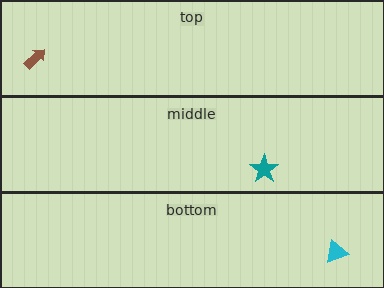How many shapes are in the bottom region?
1.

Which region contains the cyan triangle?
The bottom region.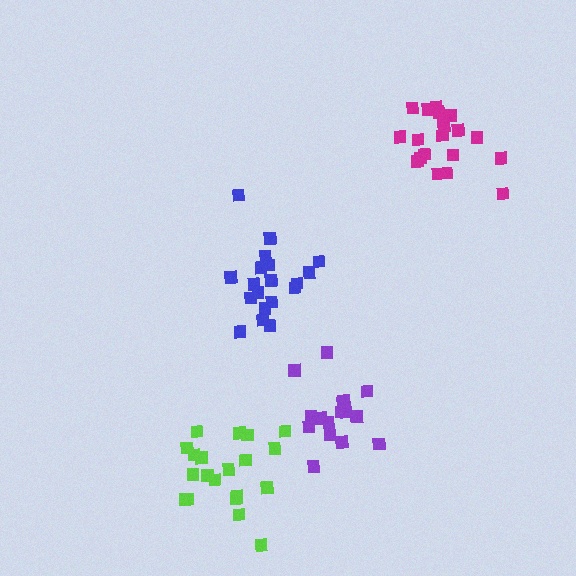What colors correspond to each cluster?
The clusters are colored: purple, blue, lime, magenta.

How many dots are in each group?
Group 1: 16 dots, Group 2: 19 dots, Group 3: 20 dots, Group 4: 20 dots (75 total).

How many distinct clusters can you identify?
There are 4 distinct clusters.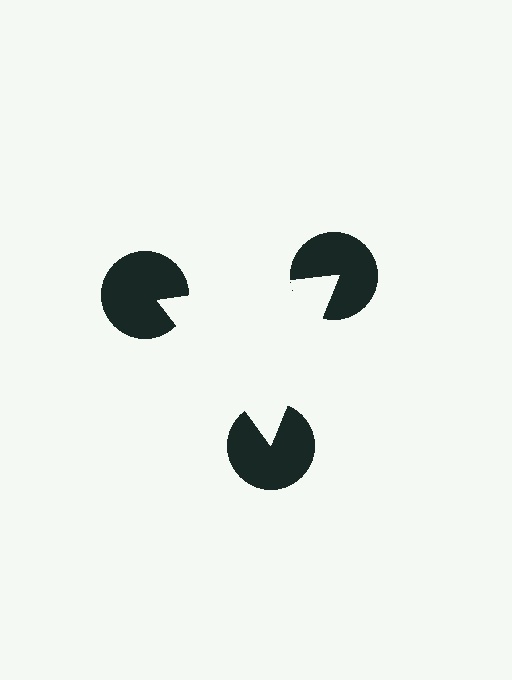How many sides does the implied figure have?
3 sides.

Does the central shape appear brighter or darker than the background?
It typically appears slightly brighter than the background, even though no actual brightness change is drawn.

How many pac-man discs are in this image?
There are 3 — one at each vertex of the illusory triangle.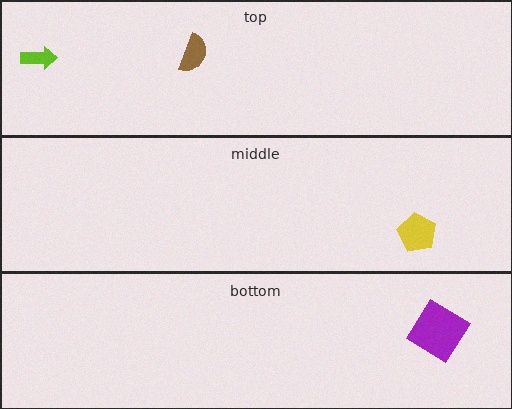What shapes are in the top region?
The lime arrow, the brown semicircle.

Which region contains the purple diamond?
The bottom region.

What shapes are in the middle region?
The yellow pentagon.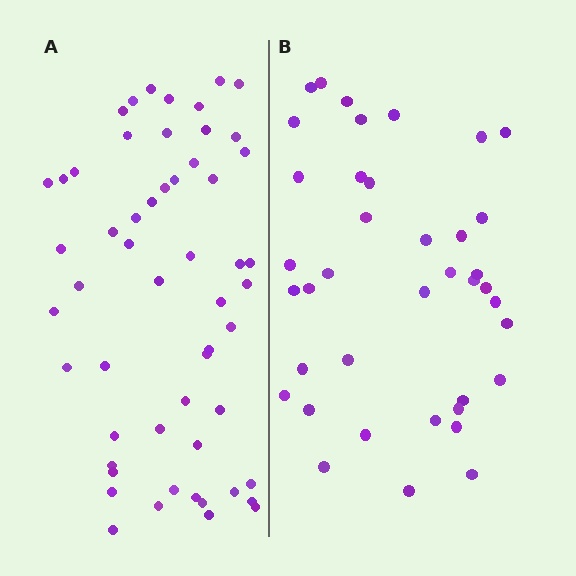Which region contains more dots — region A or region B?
Region A (the left region) has more dots.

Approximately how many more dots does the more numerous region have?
Region A has approximately 15 more dots than region B.